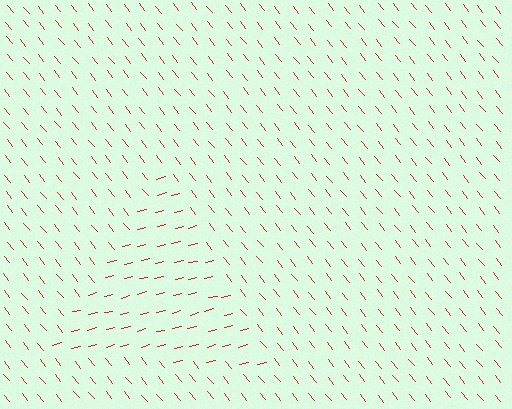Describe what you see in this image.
The image is filled with small red line segments. A triangle region in the image has lines oriented differently from the surrounding lines, creating a visible texture boundary.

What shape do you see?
I see a triangle.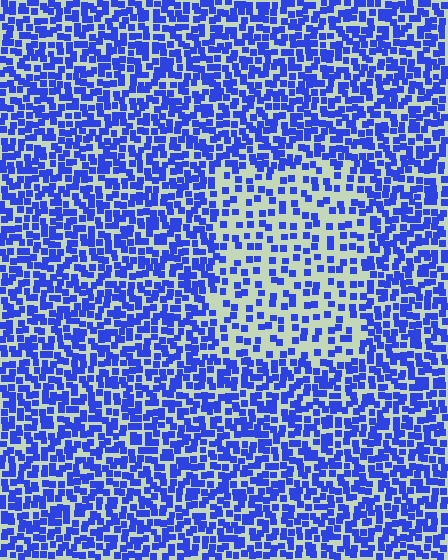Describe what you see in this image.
The image contains small blue elements arranged at two different densities. A rectangle-shaped region is visible where the elements are less densely packed than the surrounding area.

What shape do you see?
I see a rectangle.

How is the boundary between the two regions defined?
The boundary is defined by a change in element density (approximately 2.1x ratio). All elements are the same color, size, and shape.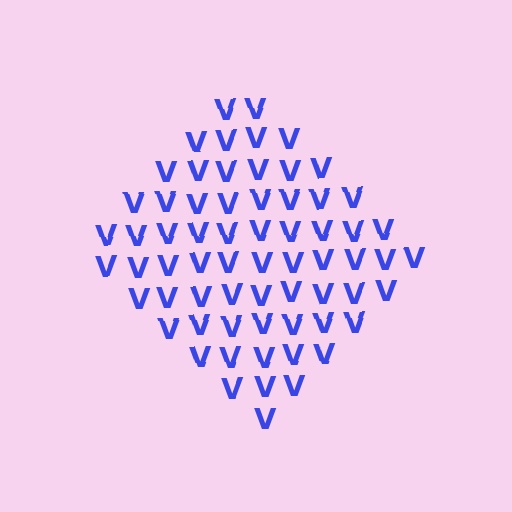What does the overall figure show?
The overall figure shows a diamond.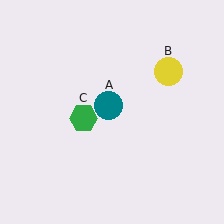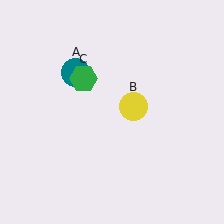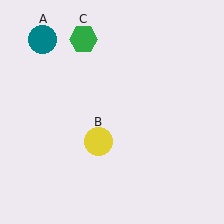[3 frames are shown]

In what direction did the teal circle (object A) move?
The teal circle (object A) moved up and to the left.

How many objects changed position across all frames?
3 objects changed position: teal circle (object A), yellow circle (object B), green hexagon (object C).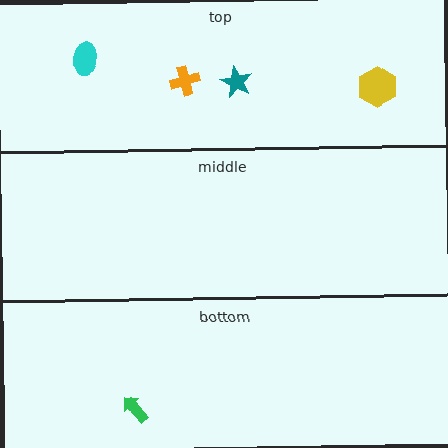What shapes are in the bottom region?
The green arrow.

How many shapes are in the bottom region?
1.